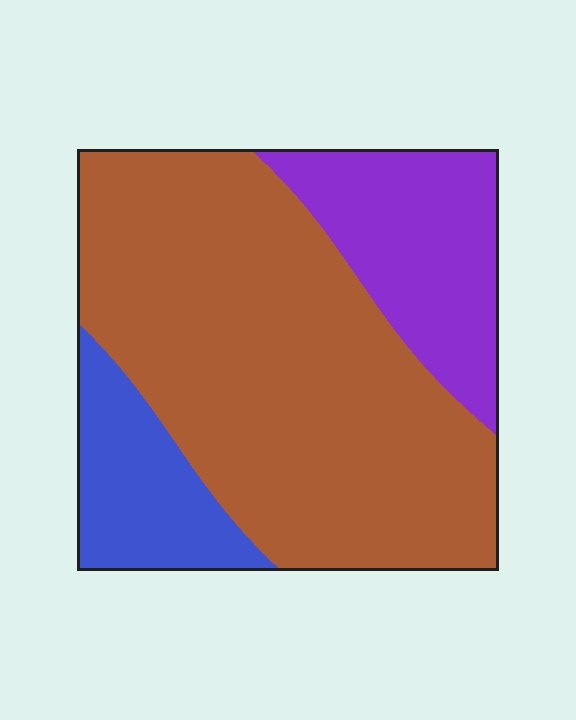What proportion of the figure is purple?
Purple covers 21% of the figure.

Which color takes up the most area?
Brown, at roughly 65%.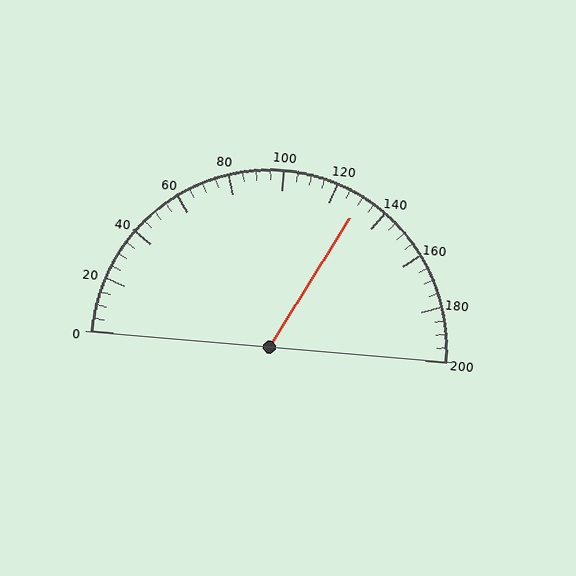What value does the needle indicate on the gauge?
The needle indicates approximately 130.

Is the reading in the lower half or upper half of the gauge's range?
The reading is in the upper half of the range (0 to 200).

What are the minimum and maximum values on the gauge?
The gauge ranges from 0 to 200.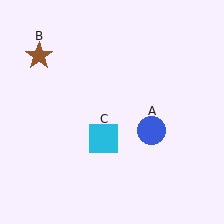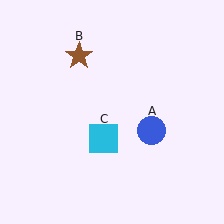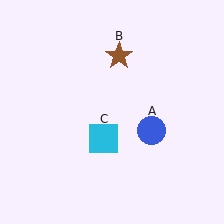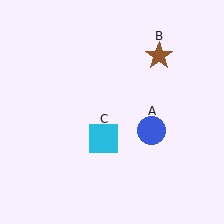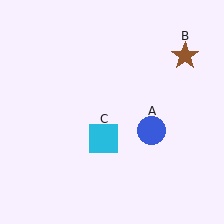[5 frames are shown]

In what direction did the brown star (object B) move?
The brown star (object B) moved right.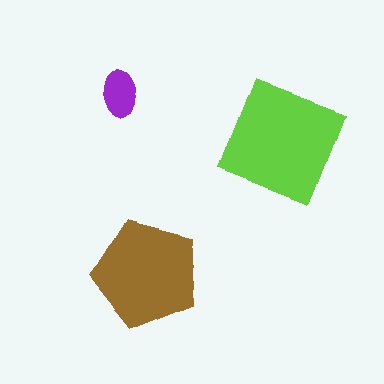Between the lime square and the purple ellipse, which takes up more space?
The lime square.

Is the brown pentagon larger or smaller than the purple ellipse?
Larger.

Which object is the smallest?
The purple ellipse.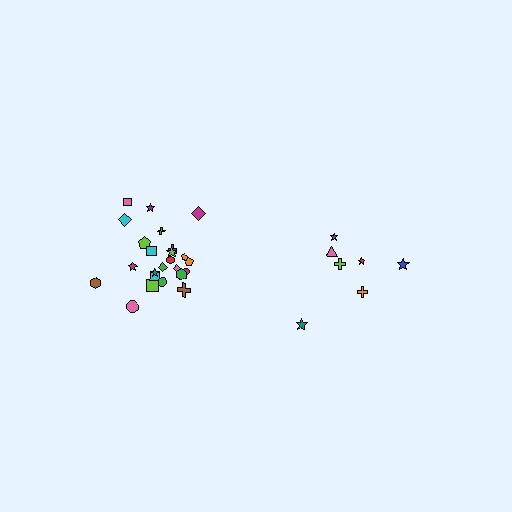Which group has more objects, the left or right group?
The left group.